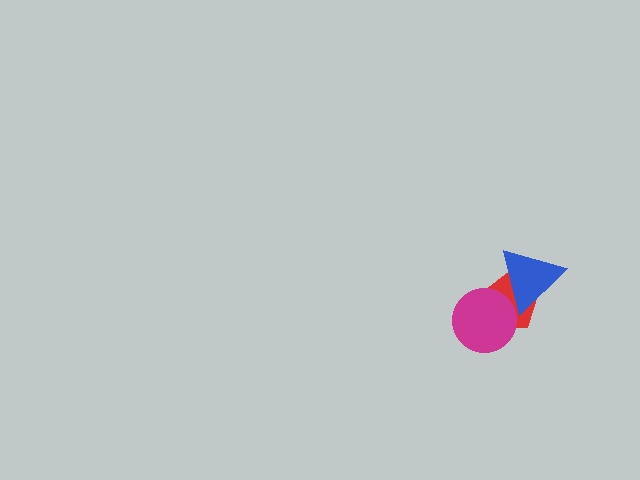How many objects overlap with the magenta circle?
2 objects overlap with the magenta circle.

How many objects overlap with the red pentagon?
2 objects overlap with the red pentagon.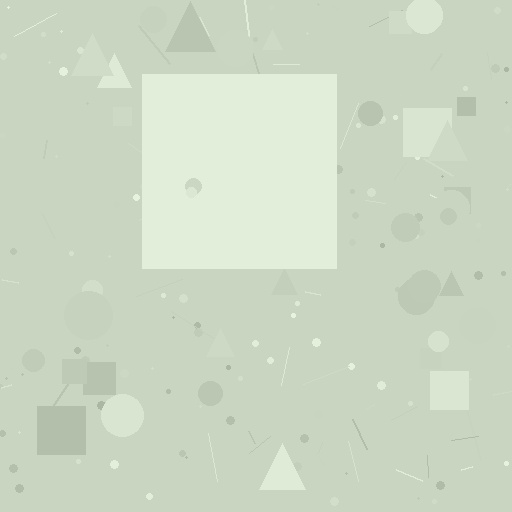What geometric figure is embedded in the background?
A square is embedded in the background.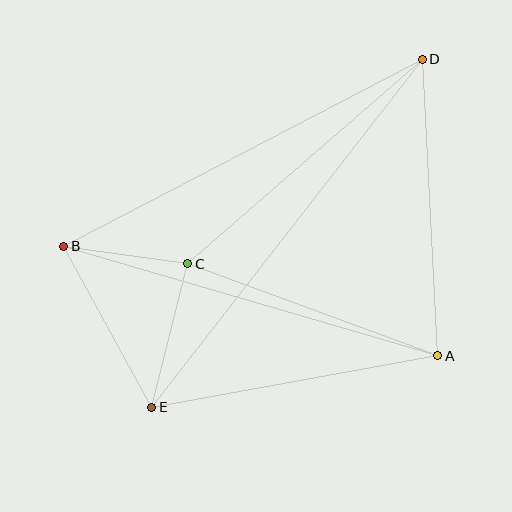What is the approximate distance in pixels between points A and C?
The distance between A and C is approximately 266 pixels.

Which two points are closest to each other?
Points B and C are closest to each other.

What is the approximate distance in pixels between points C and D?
The distance between C and D is approximately 311 pixels.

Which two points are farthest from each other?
Points D and E are farthest from each other.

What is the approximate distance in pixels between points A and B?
The distance between A and B is approximately 389 pixels.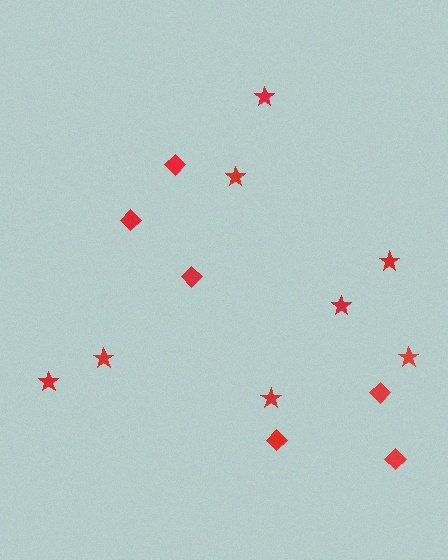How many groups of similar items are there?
There are 2 groups: one group of diamonds (6) and one group of stars (8).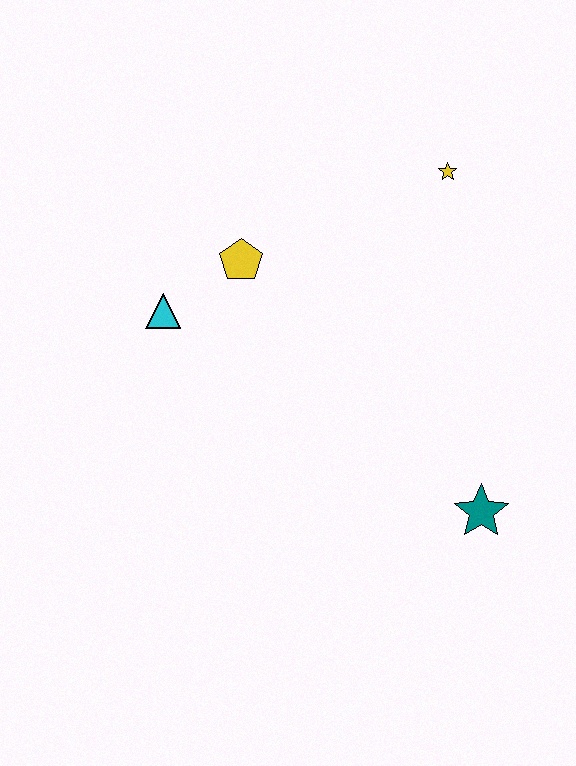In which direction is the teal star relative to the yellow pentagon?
The teal star is below the yellow pentagon.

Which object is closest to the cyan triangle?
The yellow pentagon is closest to the cyan triangle.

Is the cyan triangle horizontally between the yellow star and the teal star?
No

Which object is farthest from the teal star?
The cyan triangle is farthest from the teal star.